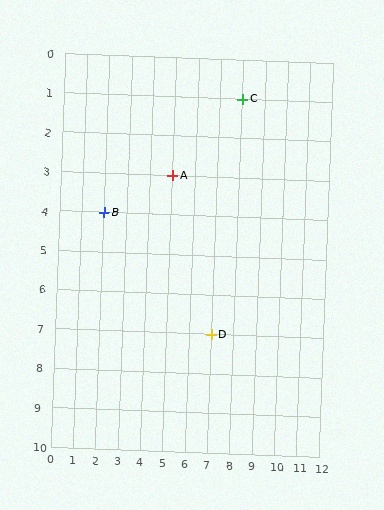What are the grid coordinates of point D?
Point D is at grid coordinates (7, 7).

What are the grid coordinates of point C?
Point C is at grid coordinates (8, 1).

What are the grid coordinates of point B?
Point B is at grid coordinates (2, 4).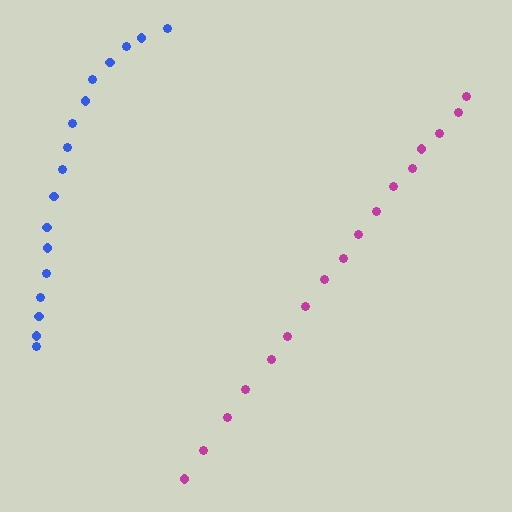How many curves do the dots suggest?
There are 2 distinct paths.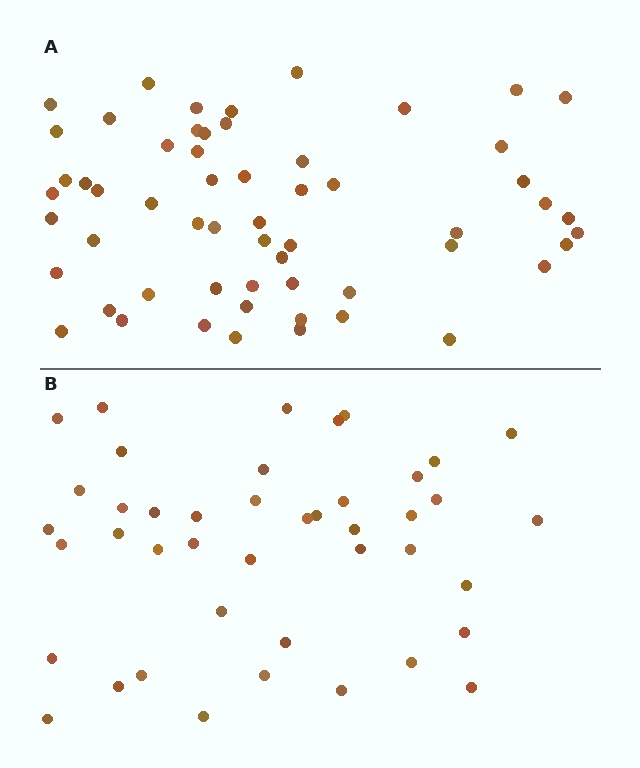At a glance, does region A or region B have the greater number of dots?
Region A (the top region) has more dots.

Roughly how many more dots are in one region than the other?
Region A has approximately 15 more dots than region B.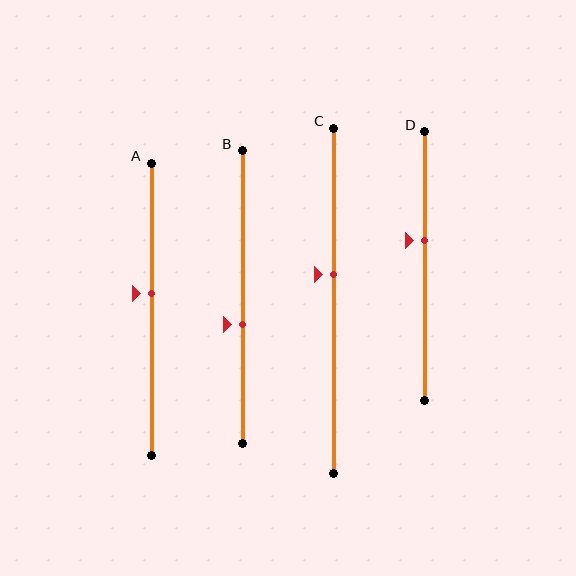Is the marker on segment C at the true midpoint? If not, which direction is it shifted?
No, the marker on segment C is shifted upward by about 8% of the segment length.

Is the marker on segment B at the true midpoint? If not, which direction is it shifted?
No, the marker on segment B is shifted downward by about 9% of the segment length.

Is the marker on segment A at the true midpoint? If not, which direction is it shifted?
No, the marker on segment A is shifted upward by about 5% of the segment length.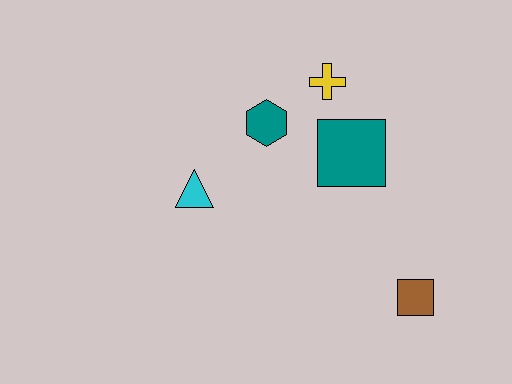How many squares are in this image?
There are 2 squares.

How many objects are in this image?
There are 5 objects.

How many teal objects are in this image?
There are 2 teal objects.